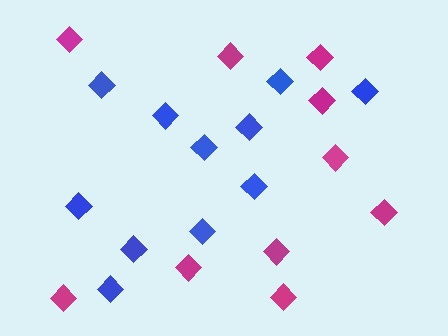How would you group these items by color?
There are 2 groups: one group of blue diamonds (11) and one group of magenta diamonds (10).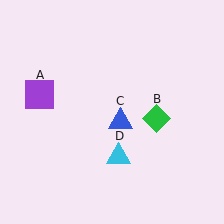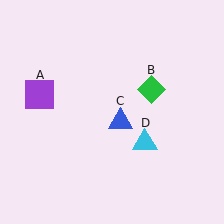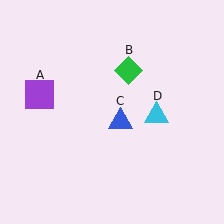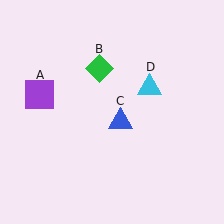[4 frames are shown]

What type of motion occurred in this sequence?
The green diamond (object B), cyan triangle (object D) rotated counterclockwise around the center of the scene.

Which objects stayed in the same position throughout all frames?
Purple square (object A) and blue triangle (object C) remained stationary.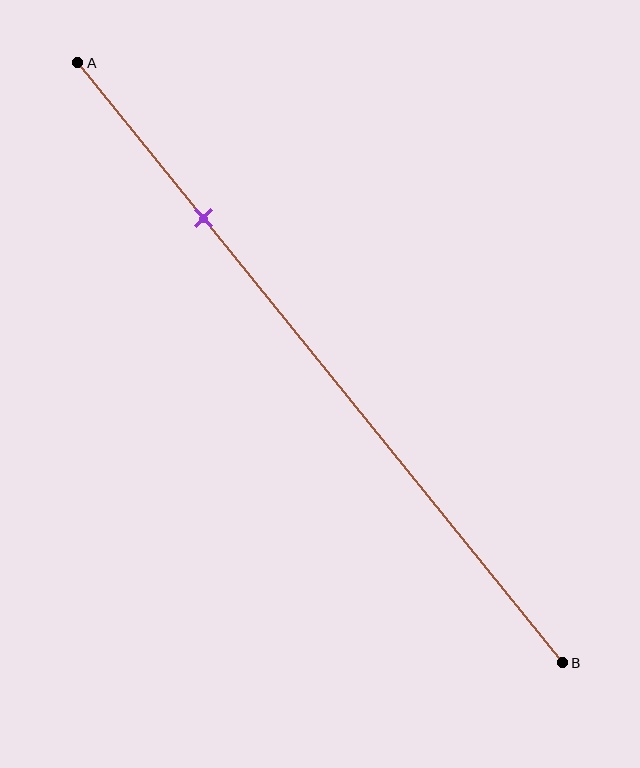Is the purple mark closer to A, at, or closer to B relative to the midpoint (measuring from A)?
The purple mark is closer to point A than the midpoint of segment AB.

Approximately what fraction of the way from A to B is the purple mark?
The purple mark is approximately 25% of the way from A to B.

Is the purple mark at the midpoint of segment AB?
No, the mark is at about 25% from A, not at the 50% midpoint.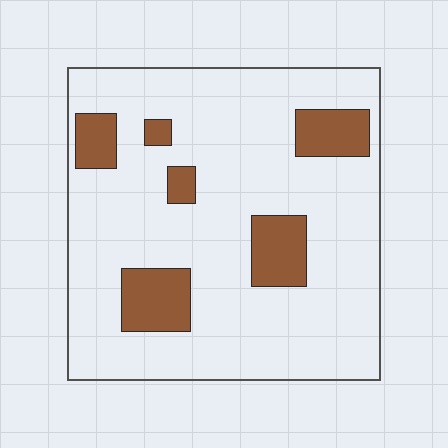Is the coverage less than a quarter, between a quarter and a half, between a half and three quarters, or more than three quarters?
Less than a quarter.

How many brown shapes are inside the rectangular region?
6.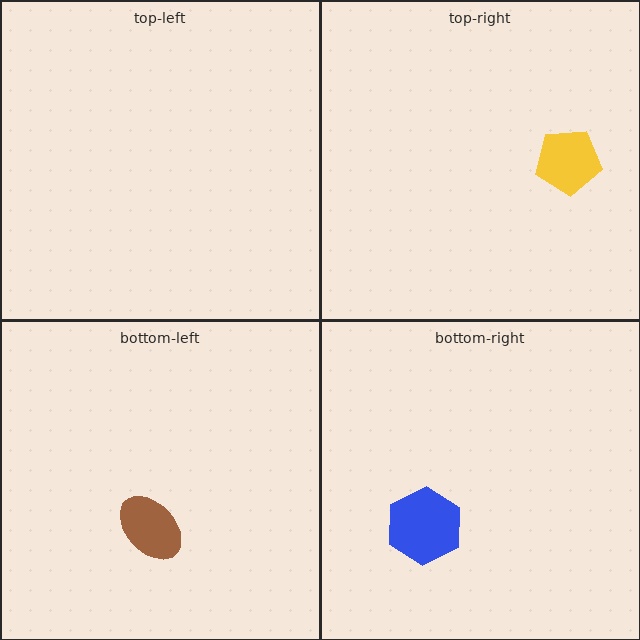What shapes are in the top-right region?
The yellow pentagon.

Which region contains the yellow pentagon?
The top-right region.